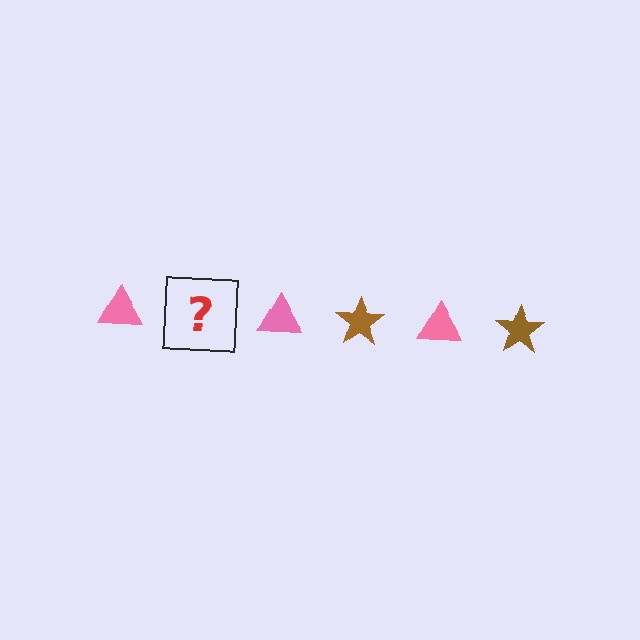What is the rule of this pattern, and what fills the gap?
The rule is that the pattern alternates between pink triangle and brown star. The gap should be filled with a brown star.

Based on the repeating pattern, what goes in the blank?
The blank should be a brown star.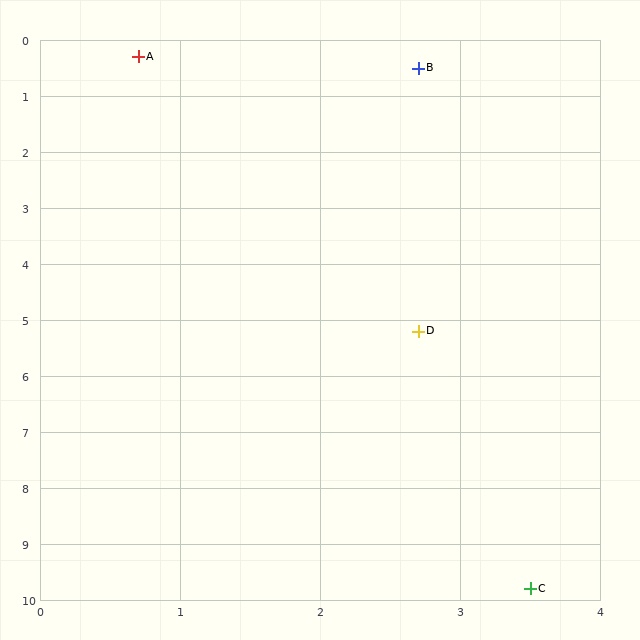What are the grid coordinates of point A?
Point A is at approximately (0.7, 0.3).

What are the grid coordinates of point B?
Point B is at approximately (2.7, 0.5).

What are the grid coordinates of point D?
Point D is at approximately (2.7, 5.2).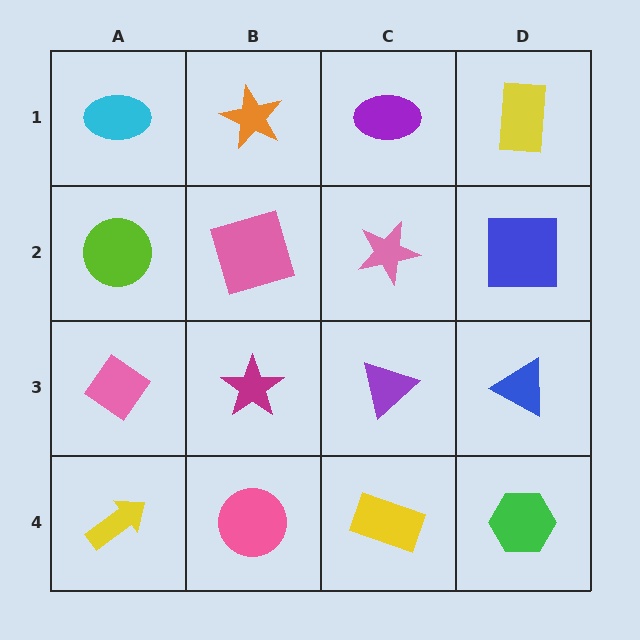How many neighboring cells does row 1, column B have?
3.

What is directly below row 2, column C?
A purple triangle.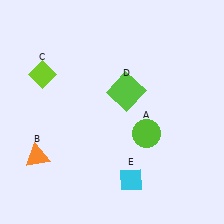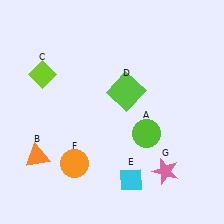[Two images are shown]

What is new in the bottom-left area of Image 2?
An orange circle (F) was added in the bottom-left area of Image 2.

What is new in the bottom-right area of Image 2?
A pink star (G) was added in the bottom-right area of Image 2.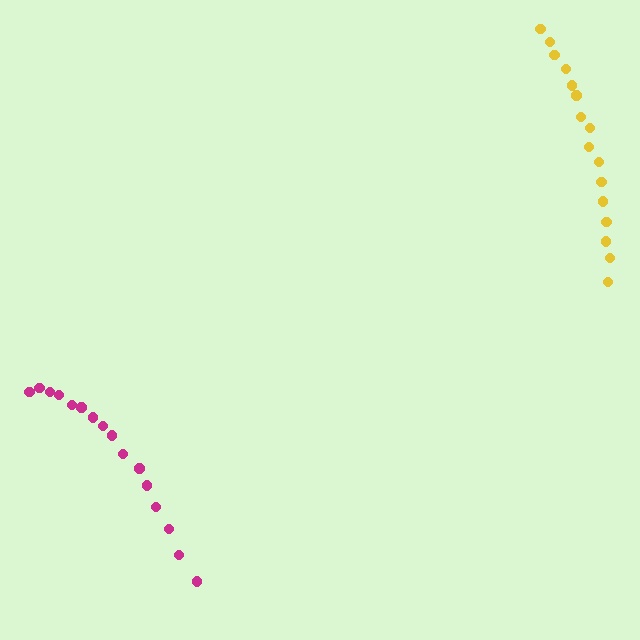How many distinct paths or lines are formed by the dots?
There are 2 distinct paths.